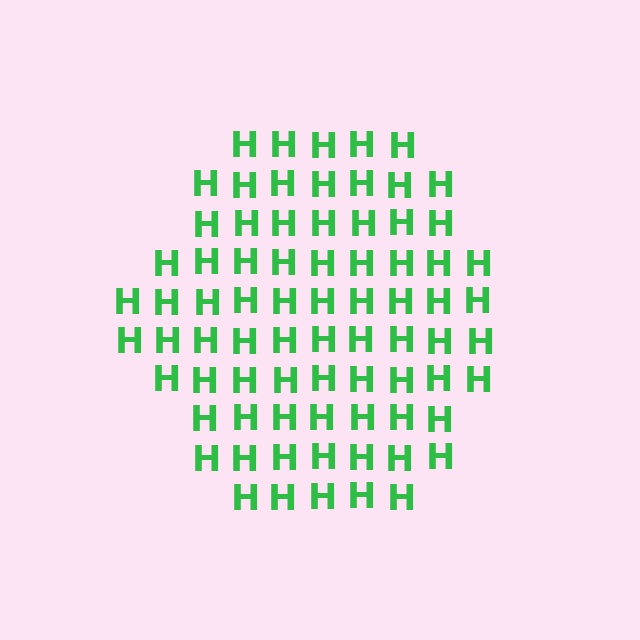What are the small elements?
The small elements are letter H's.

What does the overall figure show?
The overall figure shows a hexagon.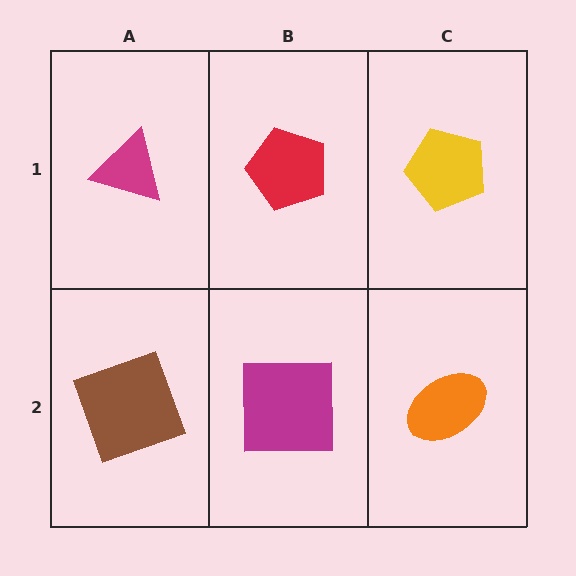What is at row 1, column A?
A magenta triangle.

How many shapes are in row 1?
3 shapes.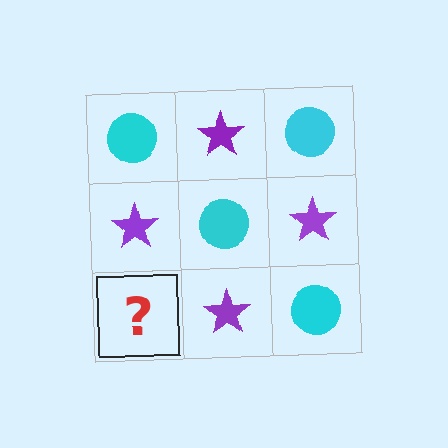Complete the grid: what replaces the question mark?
The question mark should be replaced with a cyan circle.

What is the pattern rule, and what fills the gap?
The rule is that it alternates cyan circle and purple star in a checkerboard pattern. The gap should be filled with a cyan circle.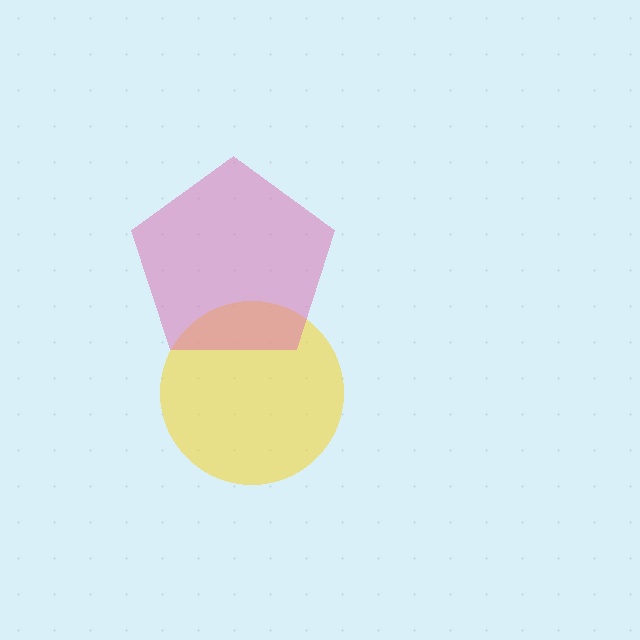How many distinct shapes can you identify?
There are 2 distinct shapes: a yellow circle, a pink pentagon.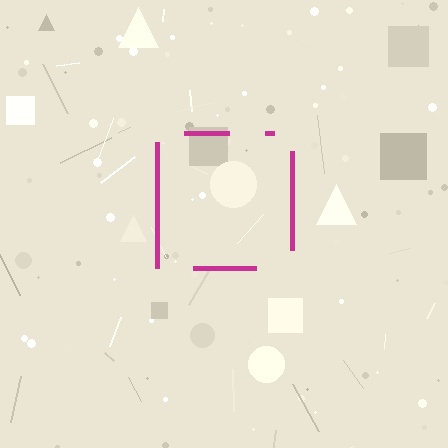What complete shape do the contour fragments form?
The contour fragments form a square.